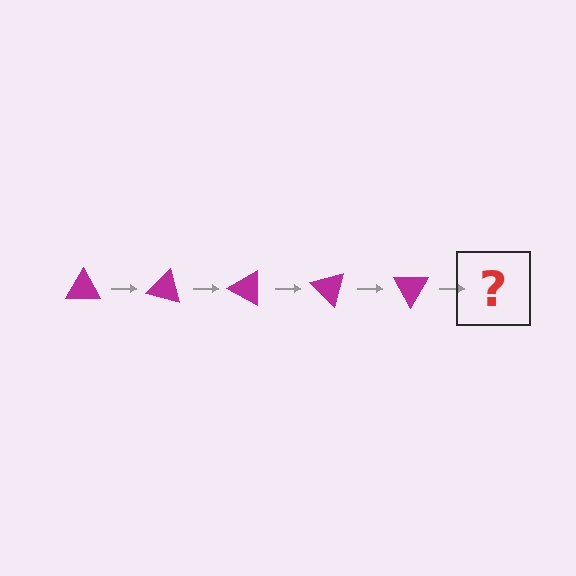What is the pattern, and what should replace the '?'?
The pattern is that the triangle rotates 15 degrees each step. The '?' should be a magenta triangle rotated 75 degrees.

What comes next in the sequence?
The next element should be a magenta triangle rotated 75 degrees.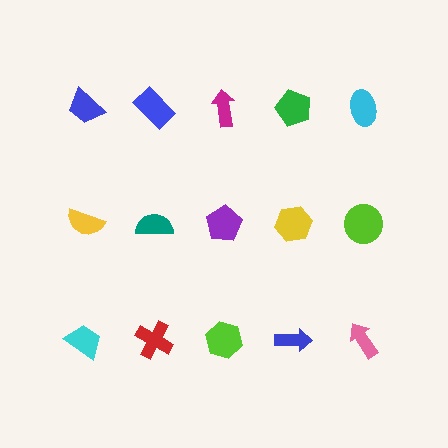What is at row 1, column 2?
A blue rectangle.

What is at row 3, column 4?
A blue arrow.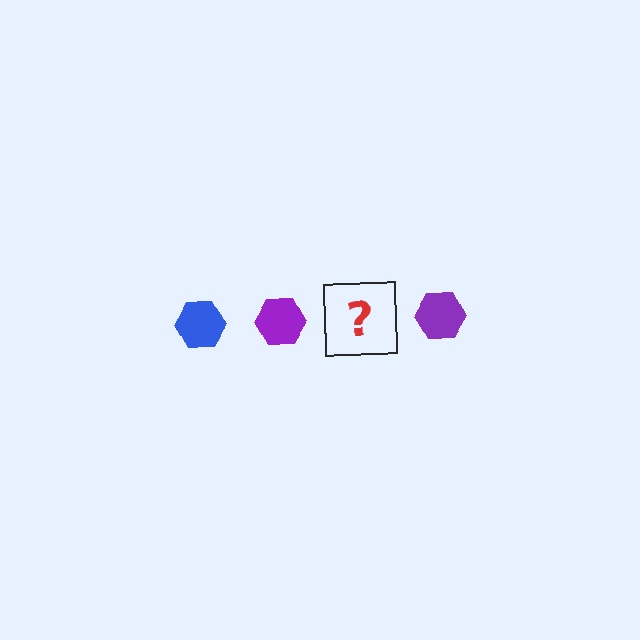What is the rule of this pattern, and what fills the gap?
The rule is that the pattern cycles through blue, purple hexagons. The gap should be filled with a blue hexagon.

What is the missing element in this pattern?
The missing element is a blue hexagon.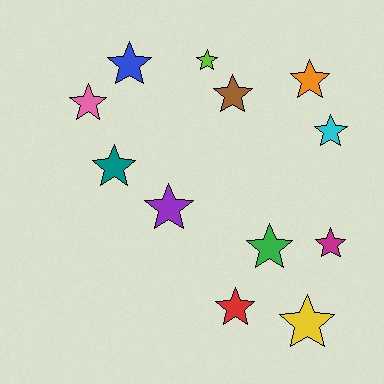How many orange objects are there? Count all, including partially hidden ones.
There is 1 orange object.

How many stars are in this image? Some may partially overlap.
There are 12 stars.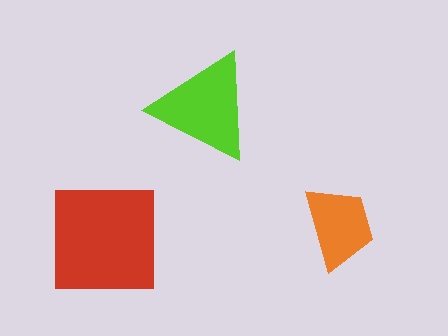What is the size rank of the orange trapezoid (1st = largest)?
3rd.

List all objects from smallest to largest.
The orange trapezoid, the lime triangle, the red square.